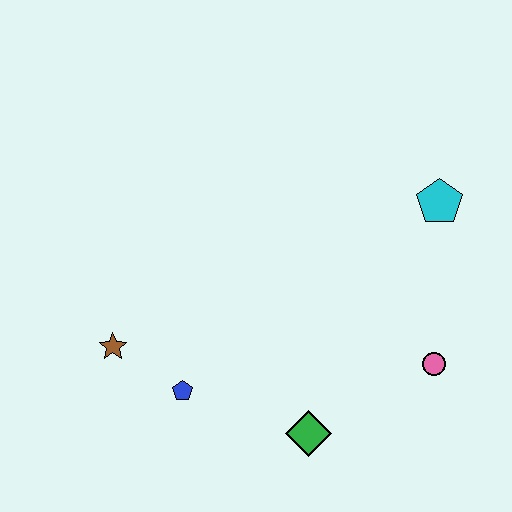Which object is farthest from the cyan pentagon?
The brown star is farthest from the cyan pentagon.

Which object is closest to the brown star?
The blue pentagon is closest to the brown star.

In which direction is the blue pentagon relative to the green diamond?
The blue pentagon is to the left of the green diamond.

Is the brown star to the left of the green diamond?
Yes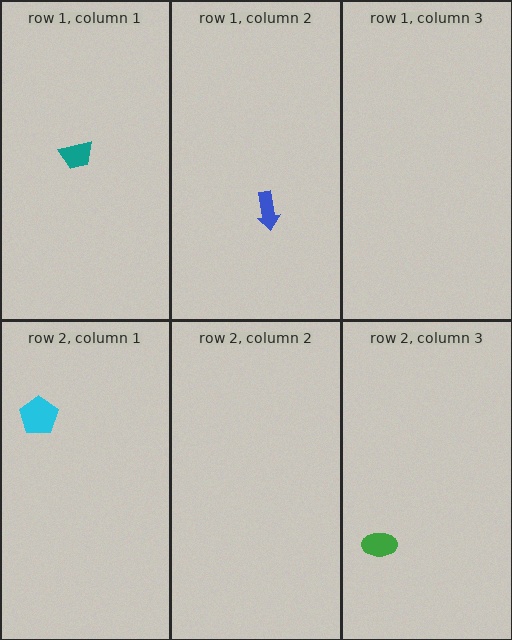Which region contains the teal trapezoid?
The row 1, column 1 region.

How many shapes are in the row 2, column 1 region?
1.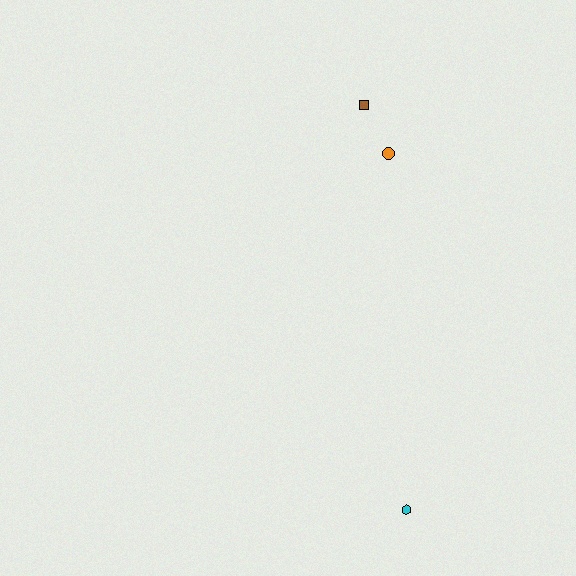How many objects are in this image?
There are 3 objects.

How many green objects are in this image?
There are no green objects.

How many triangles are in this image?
There are no triangles.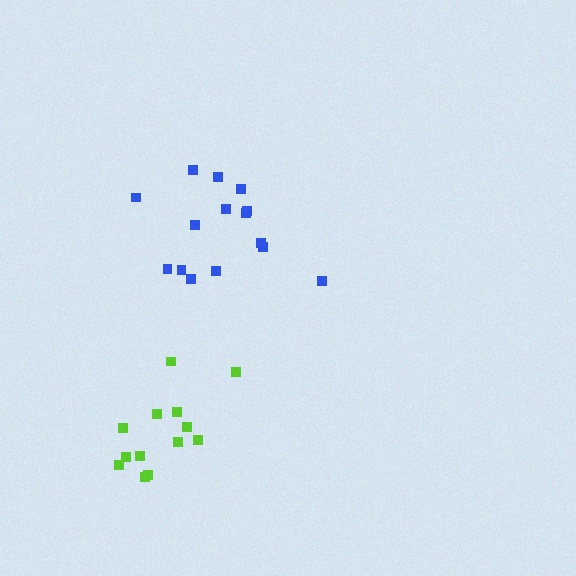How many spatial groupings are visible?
There are 2 spatial groupings.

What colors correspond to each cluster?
The clusters are colored: blue, lime.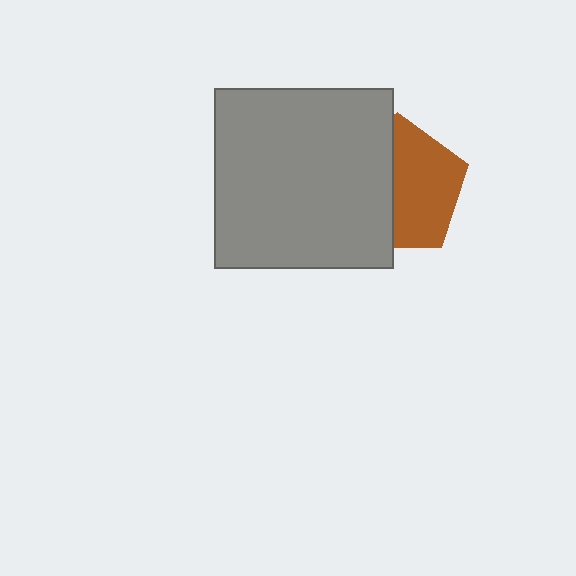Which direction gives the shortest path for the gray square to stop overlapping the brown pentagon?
Moving left gives the shortest separation.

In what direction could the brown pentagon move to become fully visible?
The brown pentagon could move right. That would shift it out from behind the gray square entirely.